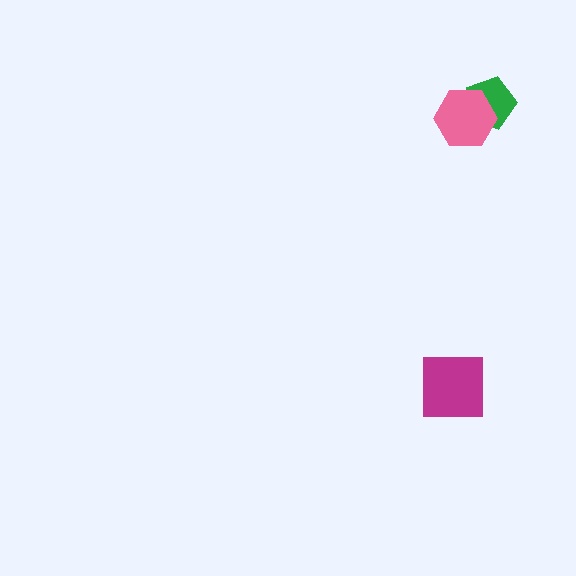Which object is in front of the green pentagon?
The pink hexagon is in front of the green pentagon.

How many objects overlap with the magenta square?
0 objects overlap with the magenta square.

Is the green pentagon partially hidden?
Yes, it is partially covered by another shape.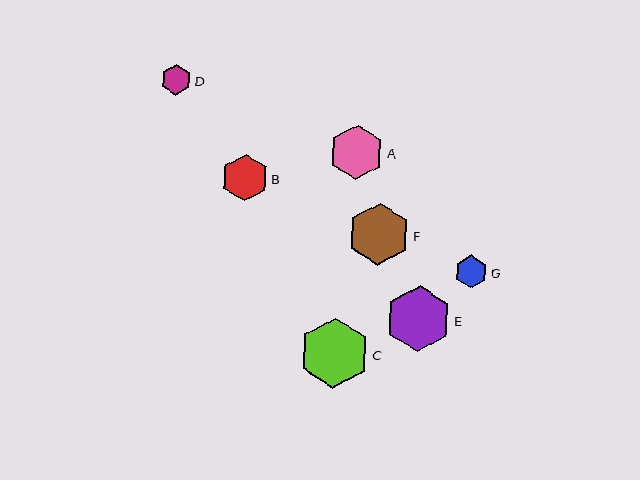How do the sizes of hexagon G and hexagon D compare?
Hexagon G and hexagon D are approximately the same size.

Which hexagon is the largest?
Hexagon C is the largest with a size of approximately 70 pixels.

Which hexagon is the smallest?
Hexagon D is the smallest with a size of approximately 31 pixels.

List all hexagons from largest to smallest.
From largest to smallest: C, E, F, A, B, G, D.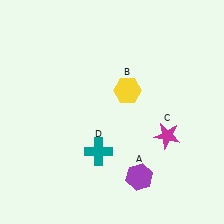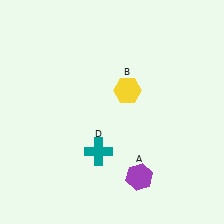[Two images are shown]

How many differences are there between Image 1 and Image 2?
There is 1 difference between the two images.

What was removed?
The magenta star (C) was removed in Image 2.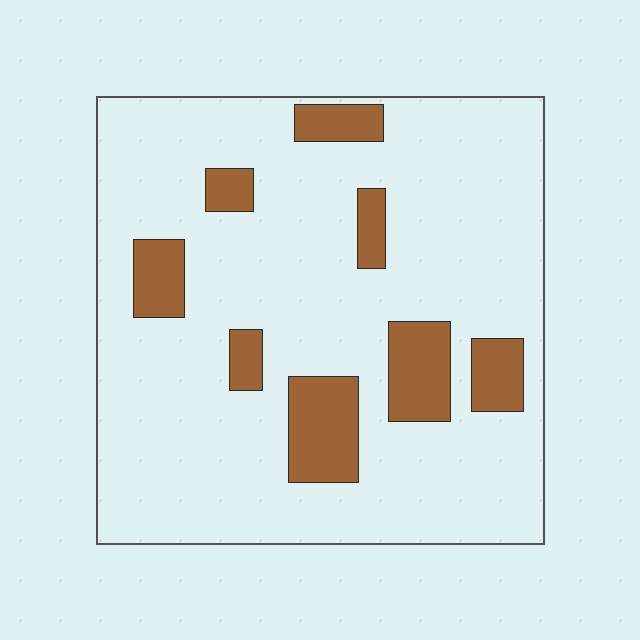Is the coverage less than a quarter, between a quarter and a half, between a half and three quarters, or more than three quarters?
Less than a quarter.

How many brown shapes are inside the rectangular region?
8.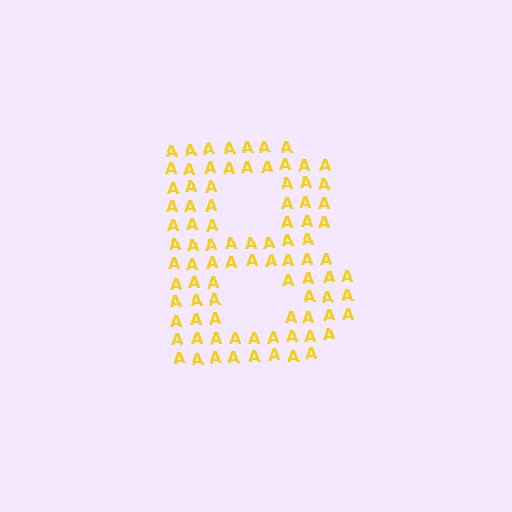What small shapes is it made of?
It is made of small letter A's.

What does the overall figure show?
The overall figure shows the letter B.